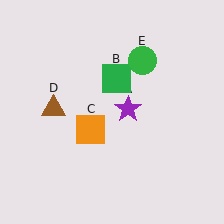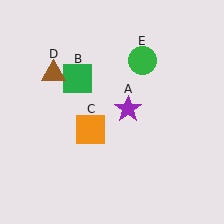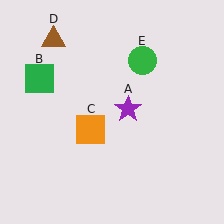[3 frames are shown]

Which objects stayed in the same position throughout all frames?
Purple star (object A) and orange square (object C) and green circle (object E) remained stationary.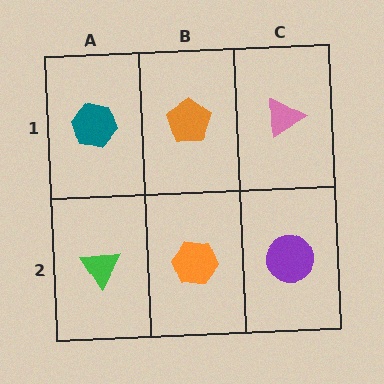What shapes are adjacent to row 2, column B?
An orange pentagon (row 1, column B), a green triangle (row 2, column A), a purple circle (row 2, column C).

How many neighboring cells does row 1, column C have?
2.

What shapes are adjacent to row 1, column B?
An orange hexagon (row 2, column B), a teal hexagon (row 1, column A), a pink triangle (row 1, column C).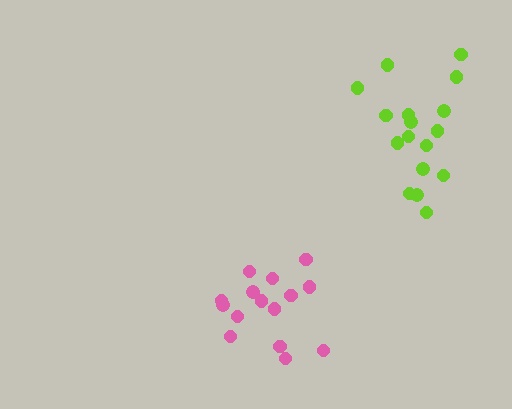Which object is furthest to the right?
The lime cluster is rightmost.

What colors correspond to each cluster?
The clusters are colored: lime, pink.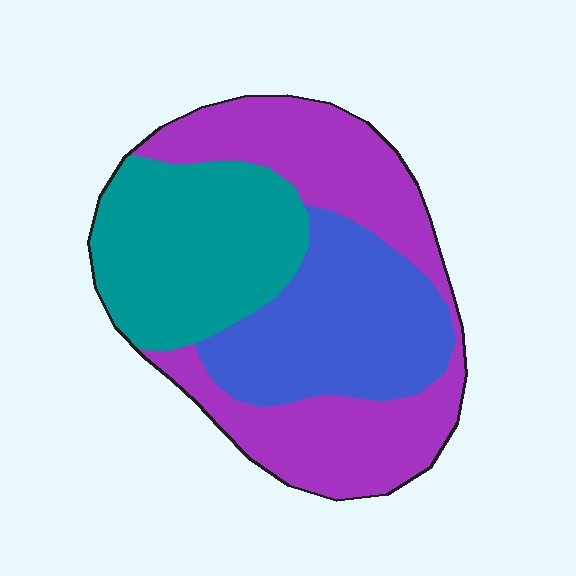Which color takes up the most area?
Purple, at roughly 40%.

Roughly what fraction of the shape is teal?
Teal takes up about one third (1/3) of the shape.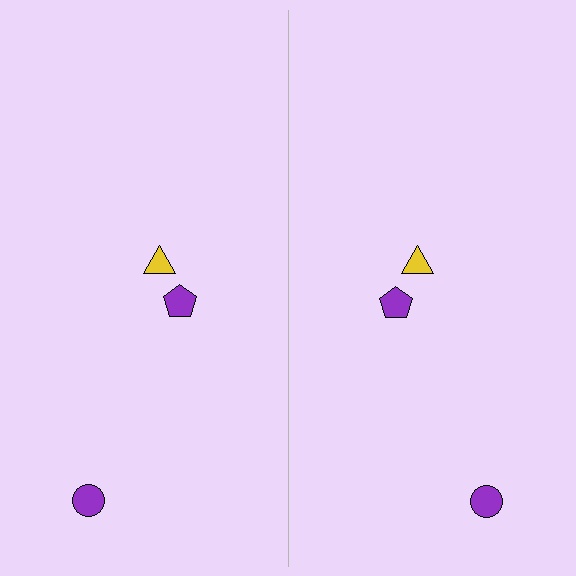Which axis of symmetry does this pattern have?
The pattern has a vertical axis of symmetry running through the center of the image.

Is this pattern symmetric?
Yes, this pattern has bilateral (reflection) symmetry.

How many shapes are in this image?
There are 6 shapes in this image.